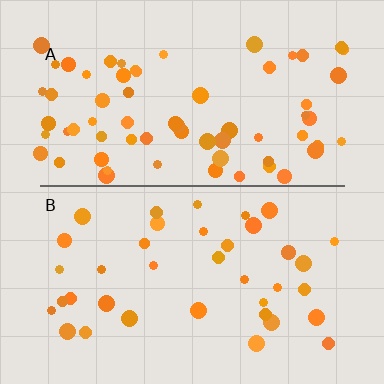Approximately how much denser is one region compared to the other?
Approximately 1.8× — region A over region B.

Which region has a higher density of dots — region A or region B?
A (the top).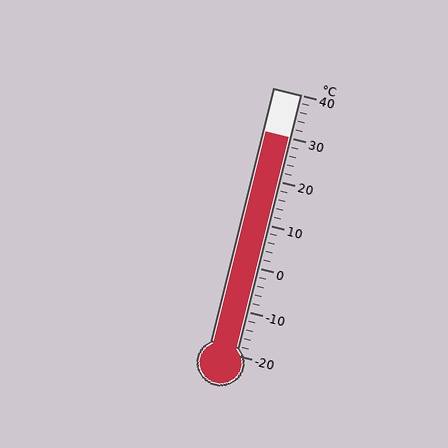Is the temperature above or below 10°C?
The temperature is above 10°C.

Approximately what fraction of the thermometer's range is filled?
The thermometer is filled to approximately 85% of its range.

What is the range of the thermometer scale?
The thermometer scale ranges from -20°C to 40°C.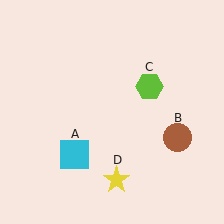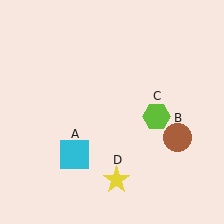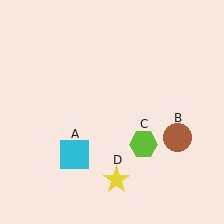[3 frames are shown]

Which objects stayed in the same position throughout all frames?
Cyan square (object A) and brown circle (object B) and yellow star (object D) remained stationary.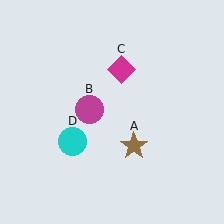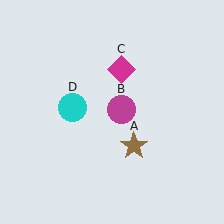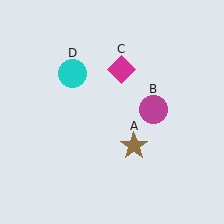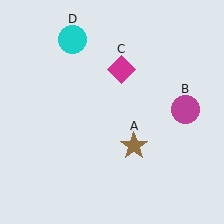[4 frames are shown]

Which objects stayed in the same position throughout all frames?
Brown star (object A) and magenta diamond (object C) remained stationary.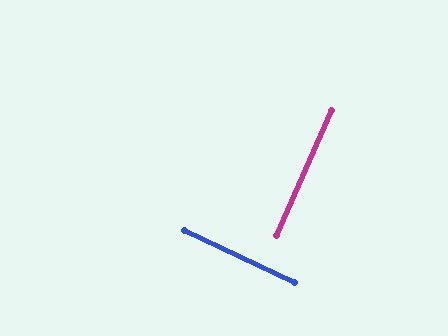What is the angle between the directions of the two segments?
Approximately 89 degrees.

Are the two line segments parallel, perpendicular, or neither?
Perpendicular — they meet at approximately 89°.